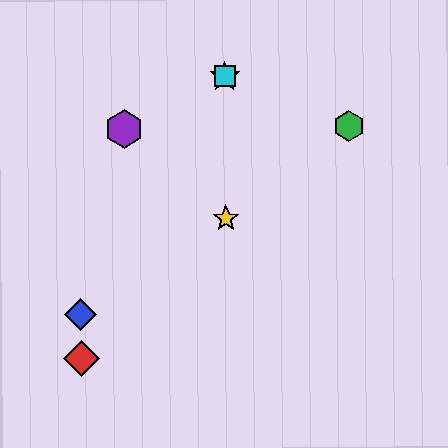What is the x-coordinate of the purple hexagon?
The purple hexagon is at x≈125.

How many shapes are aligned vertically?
3 shapes (the yellow star, the orange star, the cyan square) are aligned vertically.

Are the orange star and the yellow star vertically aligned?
Yes, both are at x≈225.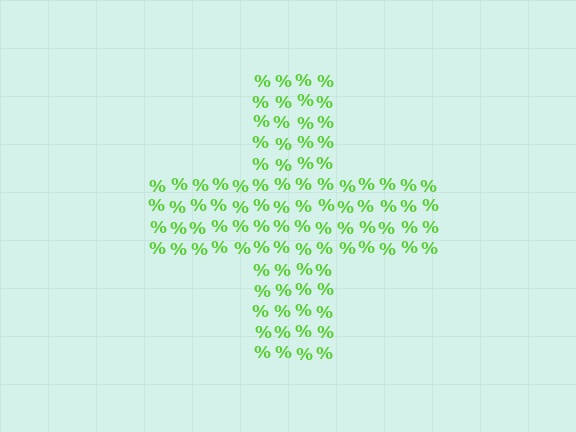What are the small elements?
The small elements are percent signs.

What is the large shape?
The large shape is a cross.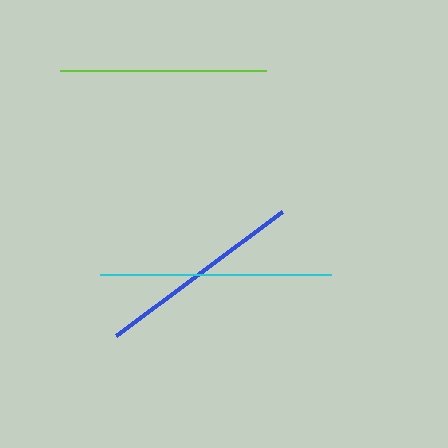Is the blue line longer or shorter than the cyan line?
The cyan line is longer than the blue line.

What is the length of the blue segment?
The blue segment is approximately 207 pixels long.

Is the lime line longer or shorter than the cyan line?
The cyan line is longer than the lime line.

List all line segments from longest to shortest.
From longest to shortest: cyan, blue, lime.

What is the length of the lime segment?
The lime segment is approximately 206 pixels long.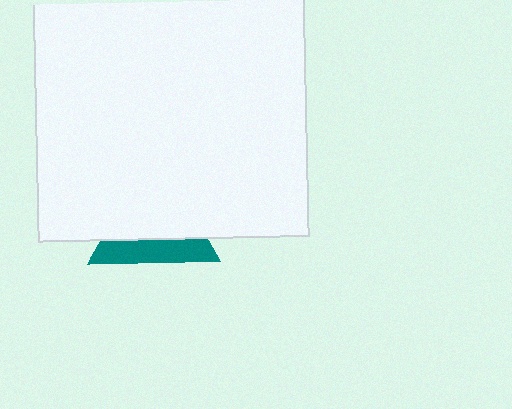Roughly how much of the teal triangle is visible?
A small part of it is visible (roughly 37%).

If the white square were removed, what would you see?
You would see the complete teal triangle.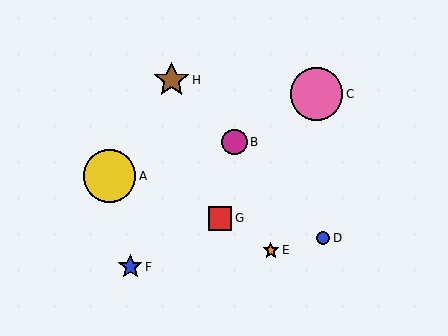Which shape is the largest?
The yellow circle (labeled A) is the largest.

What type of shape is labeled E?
Shape E is an orange star.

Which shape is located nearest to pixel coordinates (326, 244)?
The blue circle (labeled D) at (323, 238) is nearest to that location.